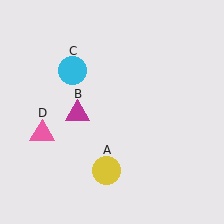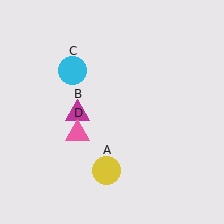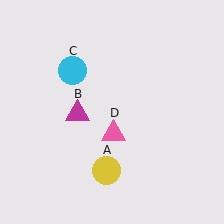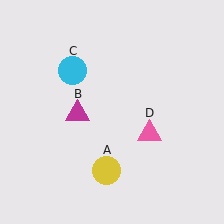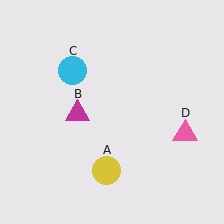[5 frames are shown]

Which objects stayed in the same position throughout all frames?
Yellow circle (object A) and magenta triangle (object B) and cyan circle (object C) remained stationary.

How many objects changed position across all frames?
1 object changed position: pink triangle (object D).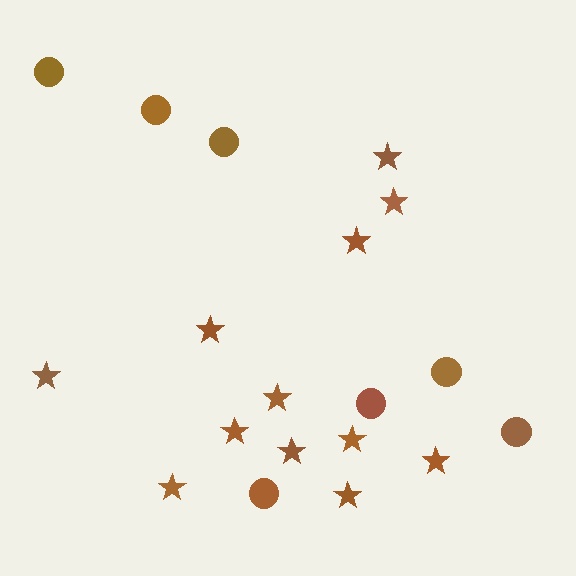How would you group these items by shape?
There are 2 groups: one group of stars (12) and one group of circles (7).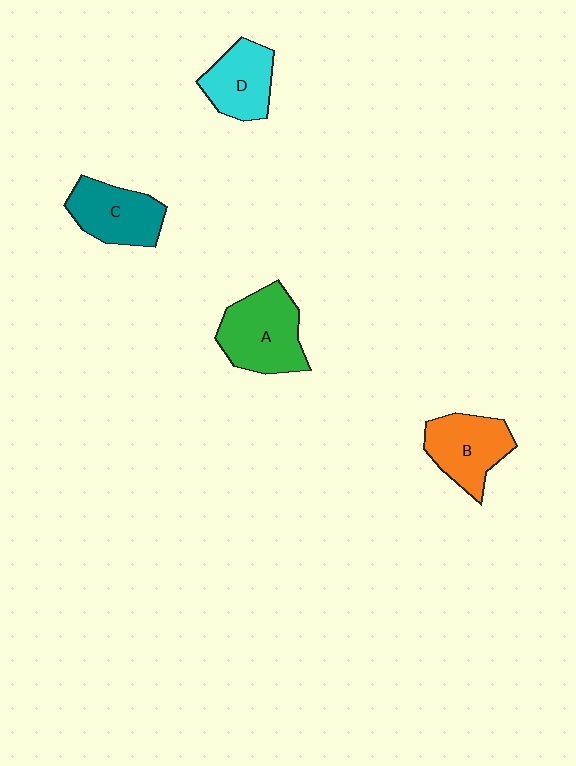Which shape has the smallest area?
Shape D (cyan).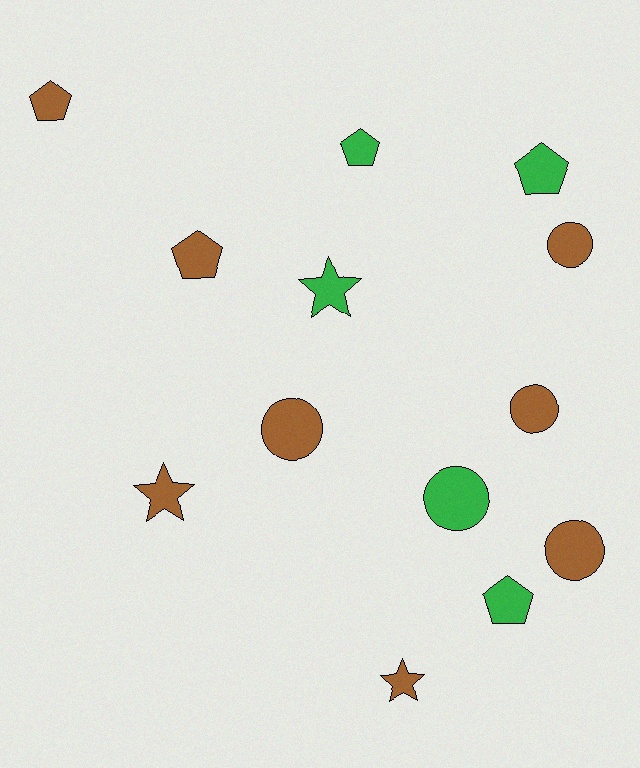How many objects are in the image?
There are 13 objects.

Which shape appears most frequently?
Pentagon, with 5 objects.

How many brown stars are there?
There are 2 brown stars.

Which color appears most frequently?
Brown, with 8 objects.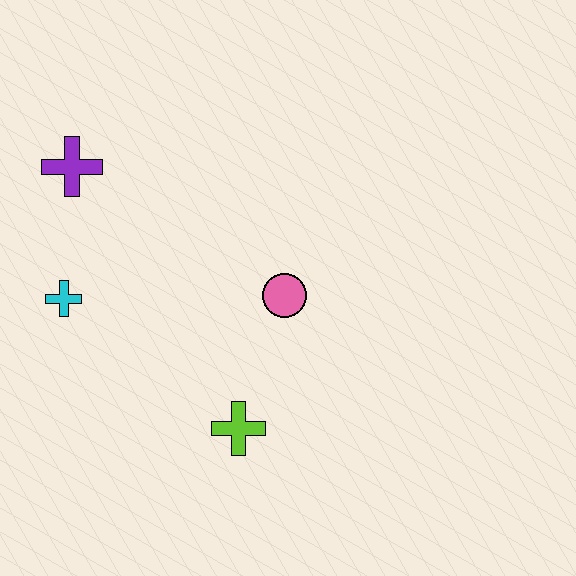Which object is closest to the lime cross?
The pink circle is closest to the lime cross.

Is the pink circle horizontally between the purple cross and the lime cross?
No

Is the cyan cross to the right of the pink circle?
No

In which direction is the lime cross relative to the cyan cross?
The lime cross is to the right of the cyan cross.